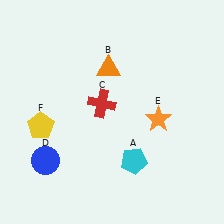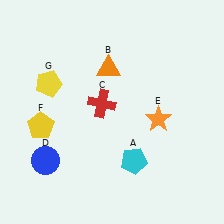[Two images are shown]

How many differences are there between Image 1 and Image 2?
There is 1 difference between the two images.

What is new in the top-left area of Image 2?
A yellow pentagon (G) was added in the top-left area of Image 2.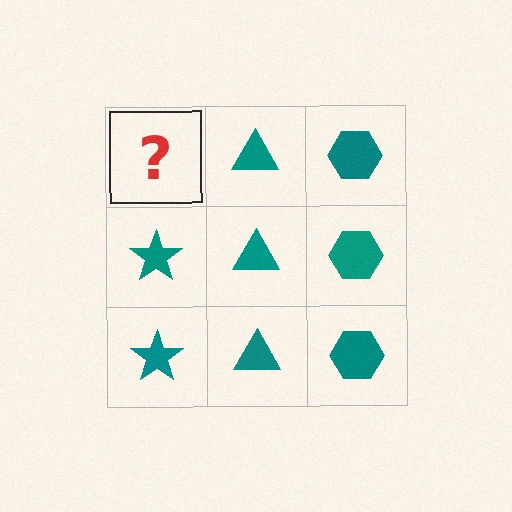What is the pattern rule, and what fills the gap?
The rule is that each column has a consistent shape. The gap should be filled with a teal star.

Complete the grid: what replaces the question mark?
The question mark should be replaced with a teal star.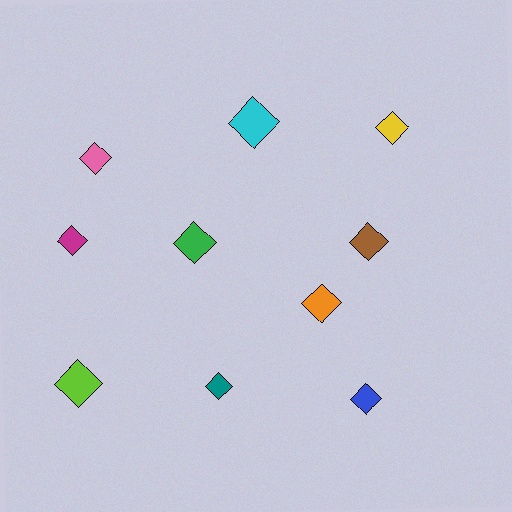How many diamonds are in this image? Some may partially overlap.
There are 10 diamonds.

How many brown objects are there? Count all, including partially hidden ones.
There is 1 brown object.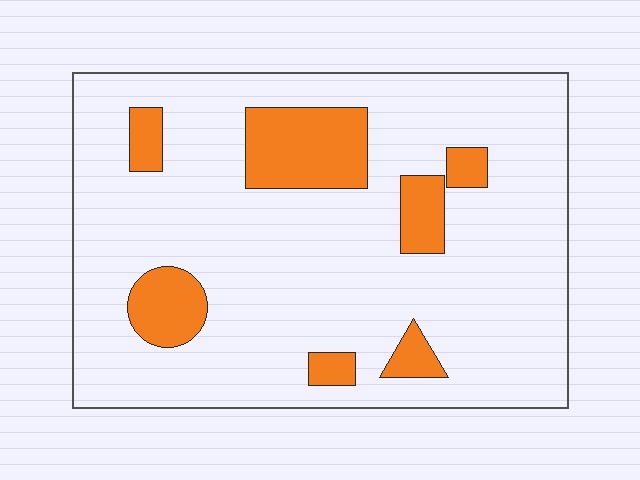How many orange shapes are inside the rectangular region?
7.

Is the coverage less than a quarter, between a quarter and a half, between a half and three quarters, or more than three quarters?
Less than a quarter.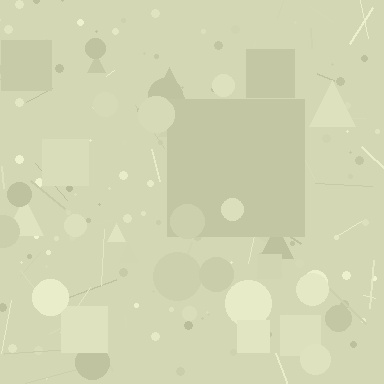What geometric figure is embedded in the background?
A square is embedded in the background.